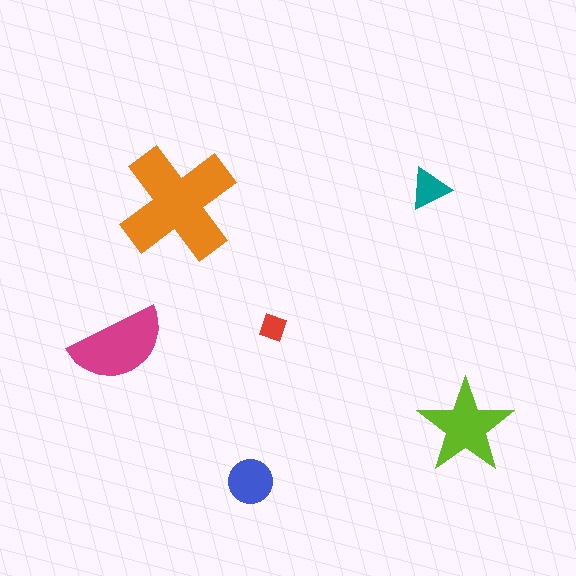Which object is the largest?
The orange cross.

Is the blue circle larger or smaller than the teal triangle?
Larger.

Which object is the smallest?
The red diamond.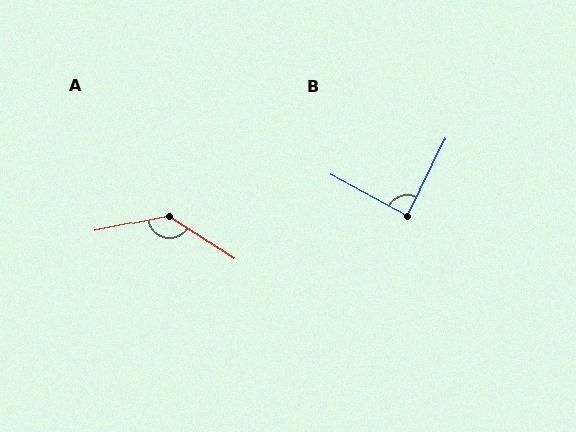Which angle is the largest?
A, at approximately 136 degrees.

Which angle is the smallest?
B, at approximately 88 degrees.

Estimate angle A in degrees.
Approximately 136 degrees.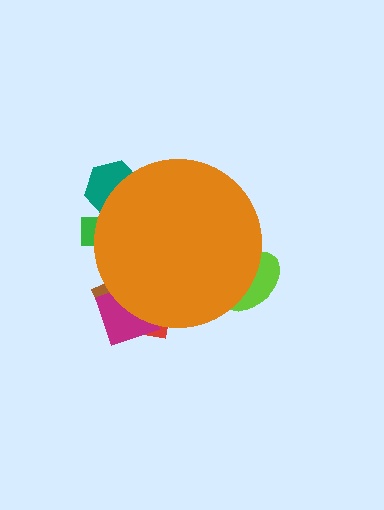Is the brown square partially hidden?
Yes, the brown square is partially hidden behind the orange circle.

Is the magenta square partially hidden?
Yes, the magenta square is partially hidden behind the orange circle.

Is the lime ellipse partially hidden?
Yes, the lime ellipse is partially hidden behind the orange circle.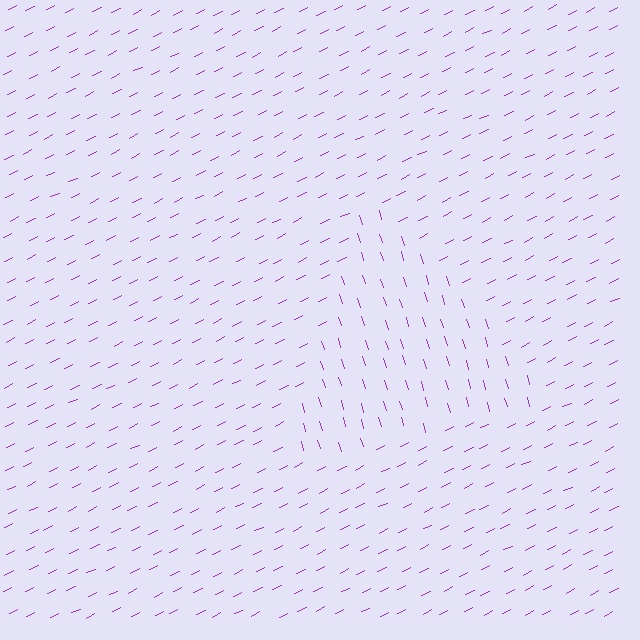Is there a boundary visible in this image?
Yes, there is a texture boundary formed by a change in line orientation.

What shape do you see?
I see a triangle.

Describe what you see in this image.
The image is filled with small purple line segments. A triangle region in the image has lines oriented differently from the surrounding lines, creating a visible texture boundary.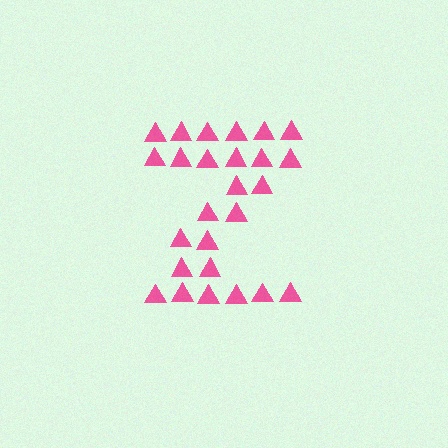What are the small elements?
The small elements are triangles.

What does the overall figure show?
The overall figure shows the letter Z.